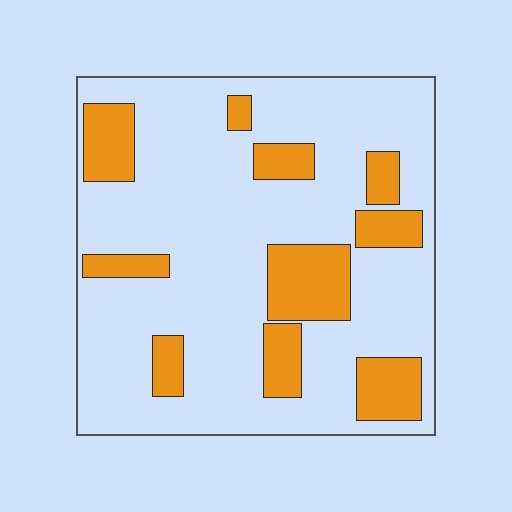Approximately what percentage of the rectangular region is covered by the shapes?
Approximately 25%.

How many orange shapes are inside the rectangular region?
10.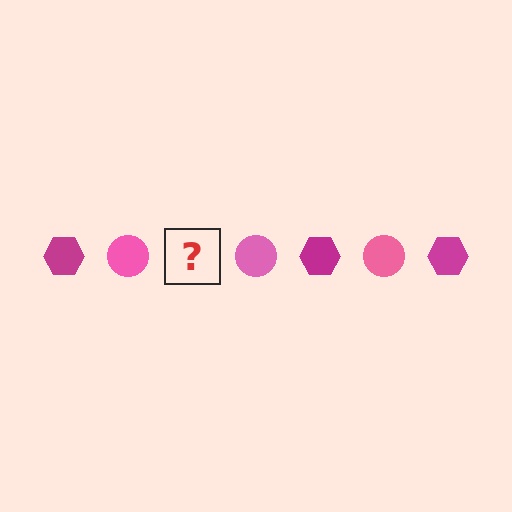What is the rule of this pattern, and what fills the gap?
The rule is that the pattern alternates between magenta hexagon and pink circle. The gap should be filled with a magenta hexagon.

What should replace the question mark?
The question mark should be replaced with a magenta hexagon.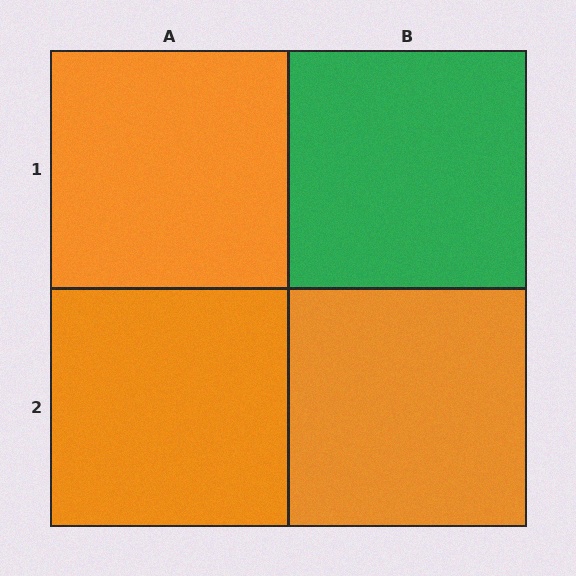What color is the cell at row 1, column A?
Orange.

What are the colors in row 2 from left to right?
Orange, orange.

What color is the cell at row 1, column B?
Green.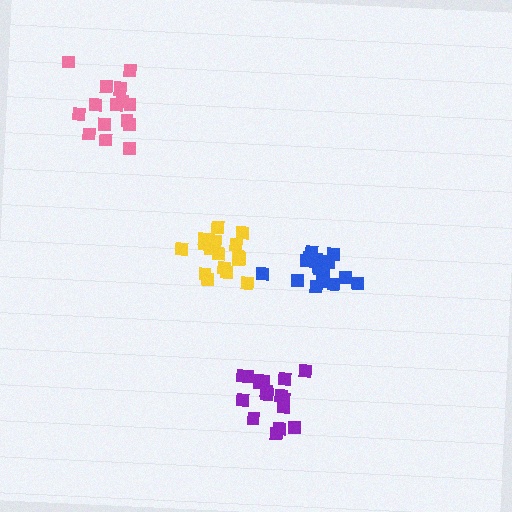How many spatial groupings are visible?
There are 4 spatial groupings.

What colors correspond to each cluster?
The clusters are colored: blue, yellow, purple, pink.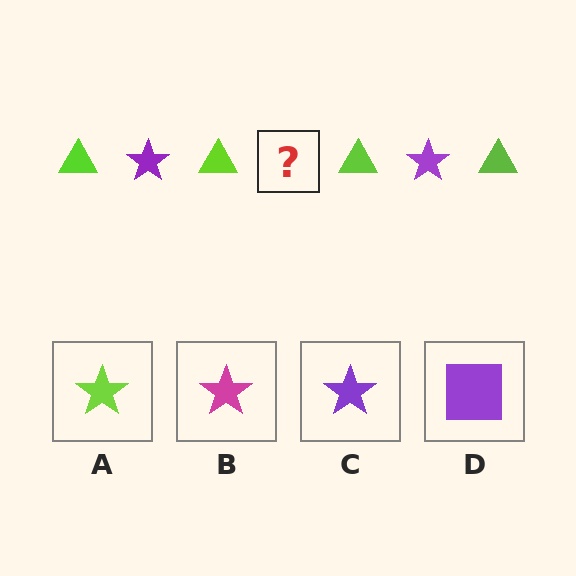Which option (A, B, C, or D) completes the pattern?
C.